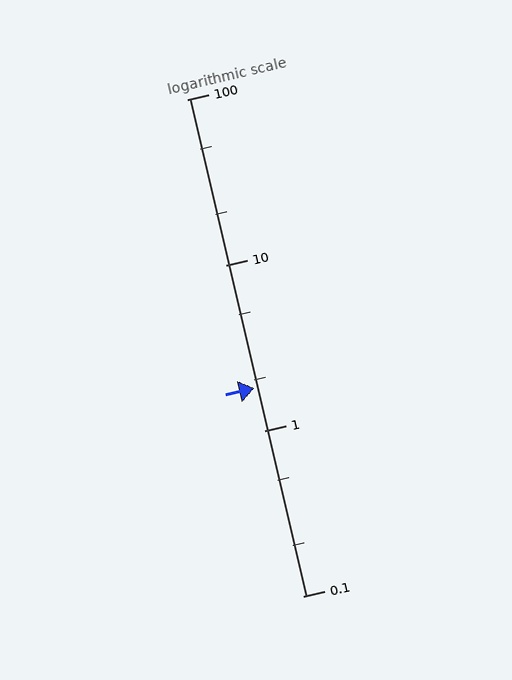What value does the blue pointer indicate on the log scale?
The pointer indicates approximately 1.8.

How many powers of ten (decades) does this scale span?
The scale spans 3 decades, from 0.1 to 100.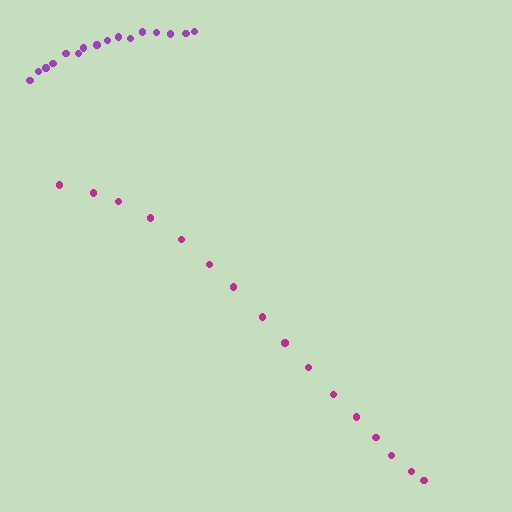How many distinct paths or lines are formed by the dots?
There are 2 distinct paths.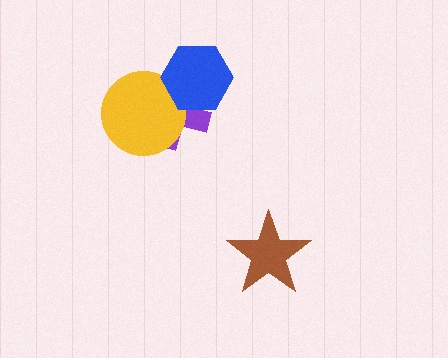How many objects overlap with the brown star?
0 objects overlap with the brown star.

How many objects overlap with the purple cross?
2 objects overlap with the purple cross.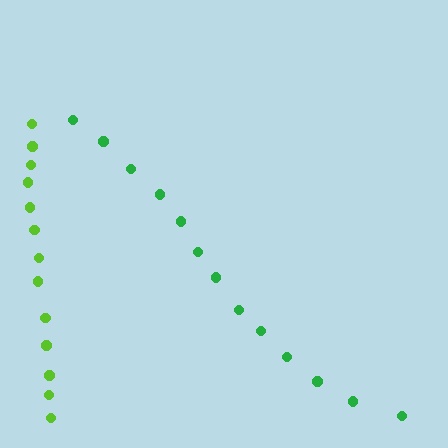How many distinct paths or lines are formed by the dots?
There are 2 distinct paths.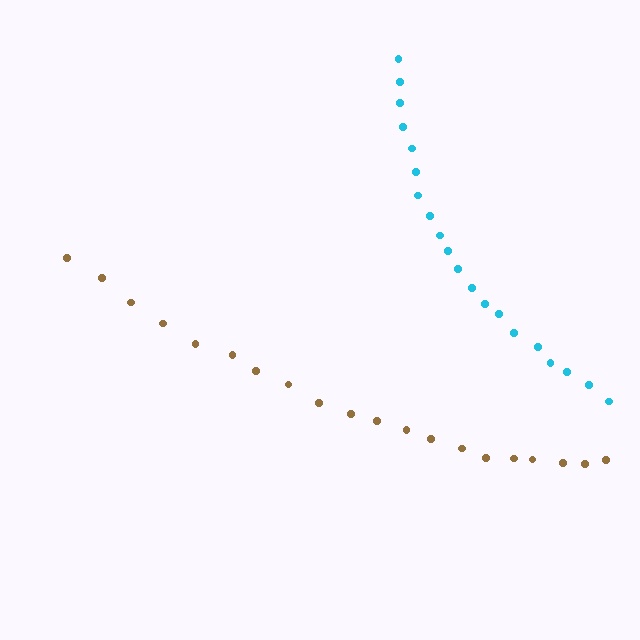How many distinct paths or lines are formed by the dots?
There are 2 distinct paths.